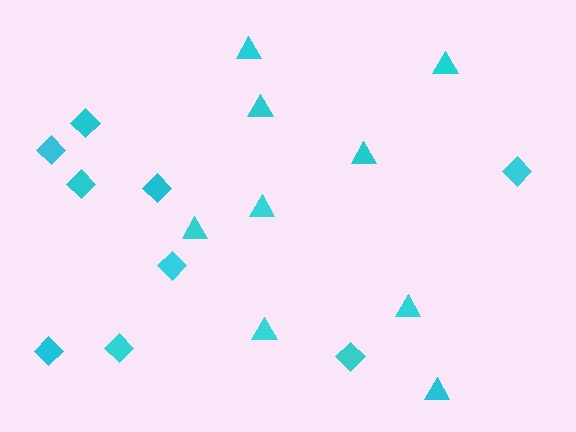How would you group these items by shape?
There are 2 groups: one group of triangles (9) and one group of diamonds (9).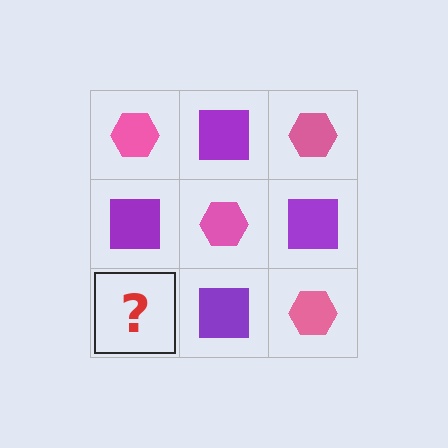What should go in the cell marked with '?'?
The missing cell should contain a pink hexagon.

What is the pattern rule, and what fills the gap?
The rule is that it alternates pink hexagon and purple square in a checkerboard pattern. The gap should be filled with a pink hexagon.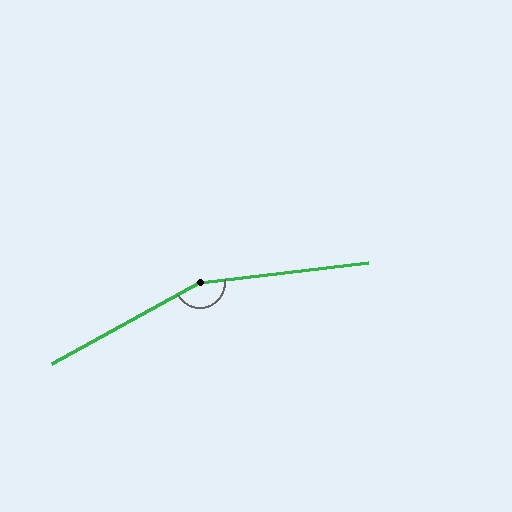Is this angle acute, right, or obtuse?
It is obtuse.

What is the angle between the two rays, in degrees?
Approximately 158 degrees.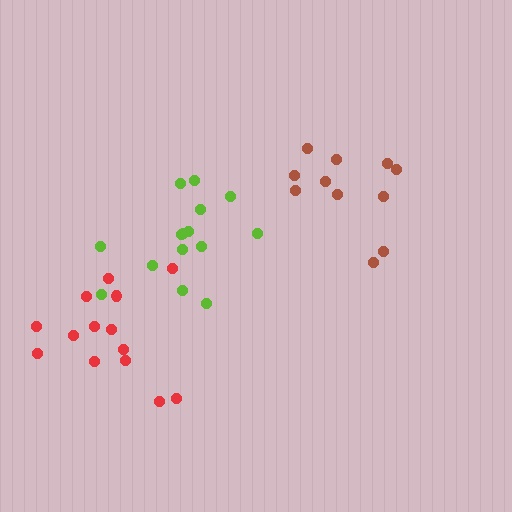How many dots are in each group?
Group 1: 15 dots, Group 2: 11 dots, Group 3: 14 dots (40 total).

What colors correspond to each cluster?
The clusters are colored: lime, brown, red.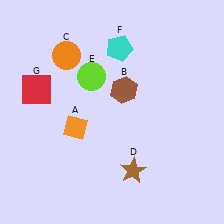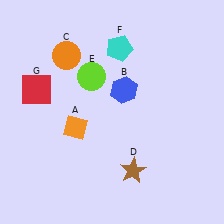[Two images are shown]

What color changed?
The hexagon (B) changed from brown in Image 1 to blue in Image 2.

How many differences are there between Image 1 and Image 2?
There is 1 difference between the two images.